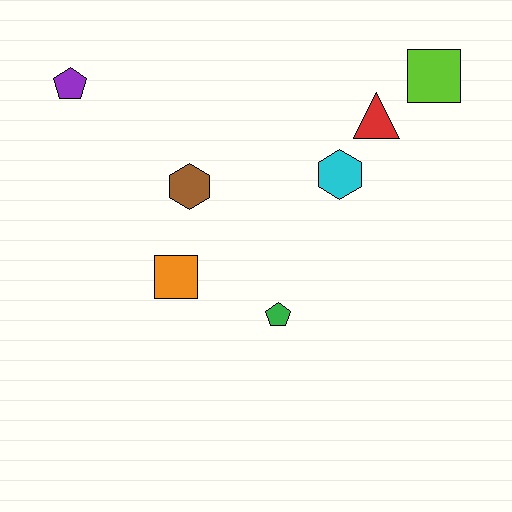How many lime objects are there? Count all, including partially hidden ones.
There is 1 lime object.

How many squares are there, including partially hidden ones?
There are 2 squares.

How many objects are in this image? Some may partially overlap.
There are 7 objects.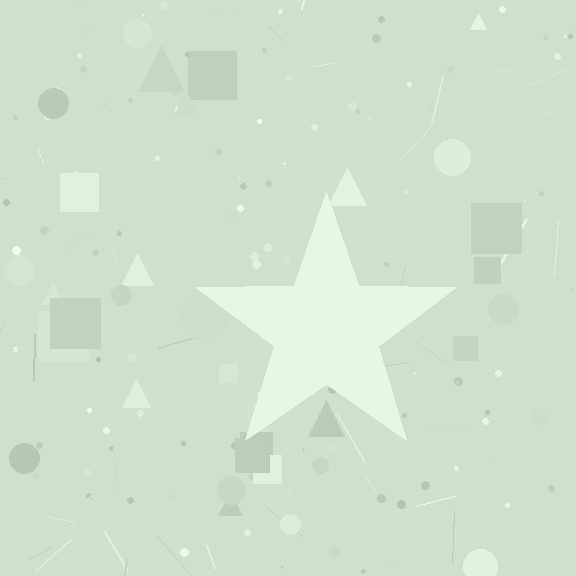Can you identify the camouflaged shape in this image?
The camouflaged shape is a star.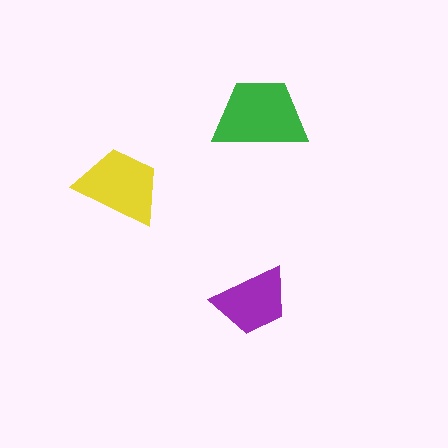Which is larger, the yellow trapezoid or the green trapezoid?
The green one.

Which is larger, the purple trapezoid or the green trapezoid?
The green one.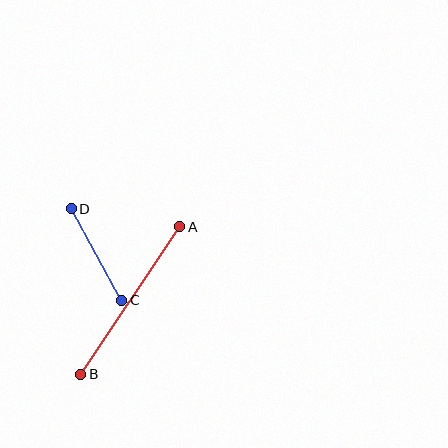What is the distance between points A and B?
The distance is approximately 178 pixels.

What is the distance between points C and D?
The distance is approximately 104 pixels.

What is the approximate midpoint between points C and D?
The midpoint is at approximately (96, 255) pixels.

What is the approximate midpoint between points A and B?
The midpoint is at approximately (130, 300) pixels.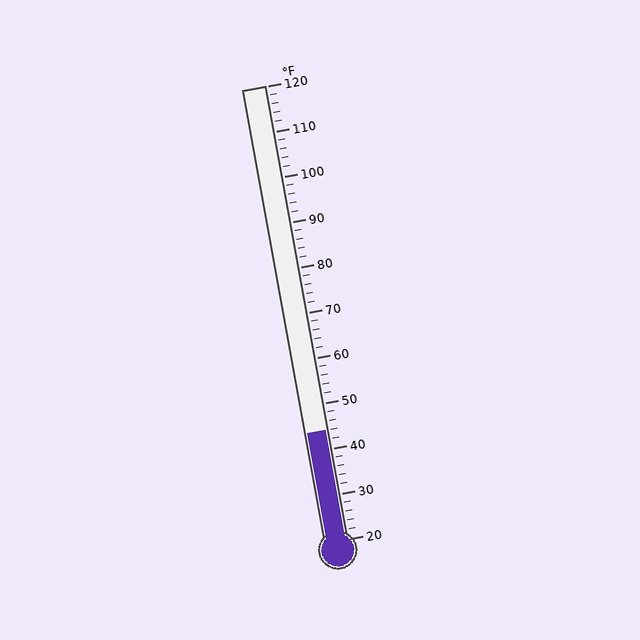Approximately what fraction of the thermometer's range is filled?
The thermometer is filled to approximately 25% of its range.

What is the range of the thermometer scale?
The thermometer scale ranges from 20°F to 120°F.